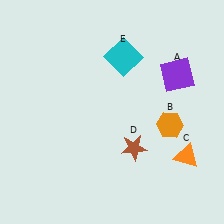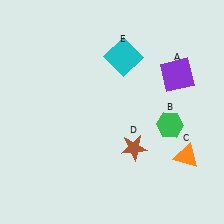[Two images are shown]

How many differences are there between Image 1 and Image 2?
There is 1 difference between the two images.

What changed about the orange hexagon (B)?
In Image 1, B is orange. In Image 2, it changed to green.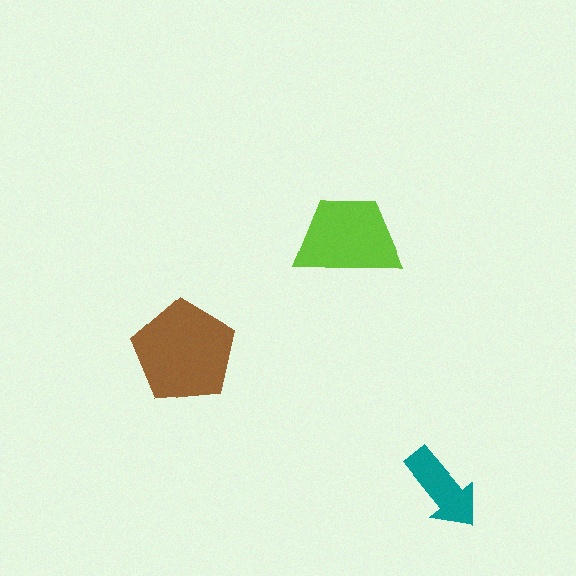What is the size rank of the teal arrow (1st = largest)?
3rd.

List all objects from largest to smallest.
The brown pentagon, the lime trapezoid, the teal arrow.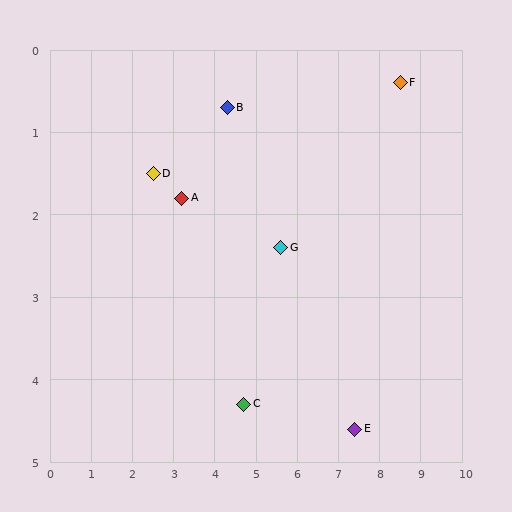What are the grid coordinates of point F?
Point F is at approximately (8.5, 0.4).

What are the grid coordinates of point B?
Point B is at approximately (4.3, 0.7).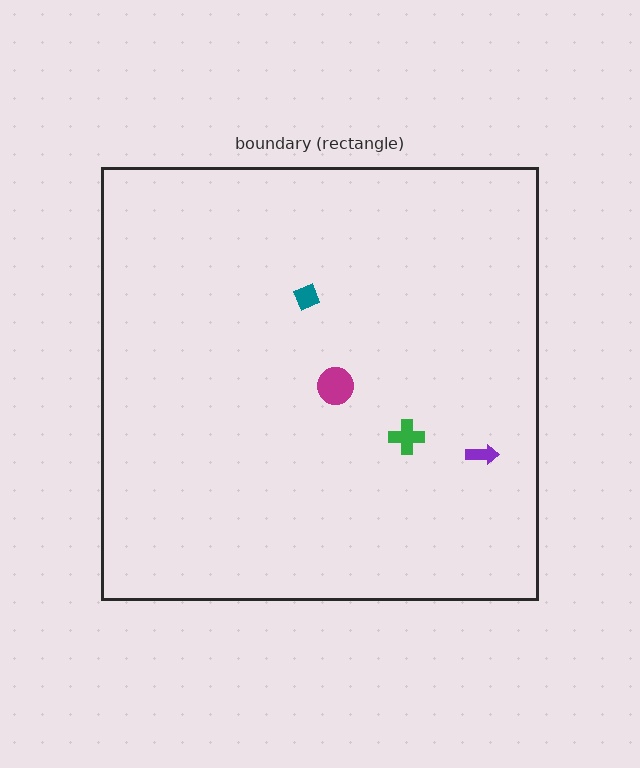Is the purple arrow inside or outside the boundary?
Inside.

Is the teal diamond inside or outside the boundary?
Inside.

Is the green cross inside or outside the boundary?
Inside.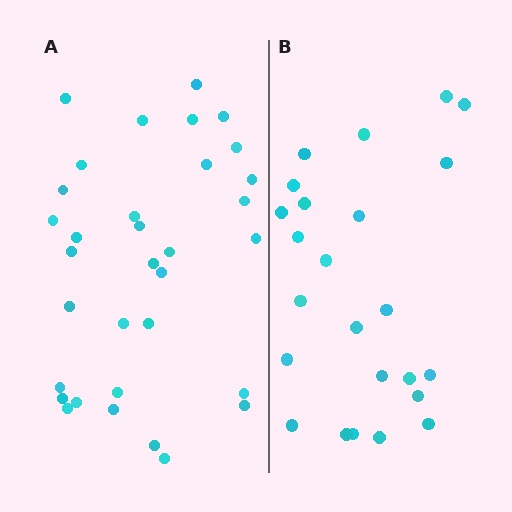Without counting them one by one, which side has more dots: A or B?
Region A (the left region) has more dots.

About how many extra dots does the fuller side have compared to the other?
Region A has roughly 8 or so more dots than region B.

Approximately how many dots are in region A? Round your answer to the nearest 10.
About 30 dots. (The exact count is 33, which rounds to 30.)